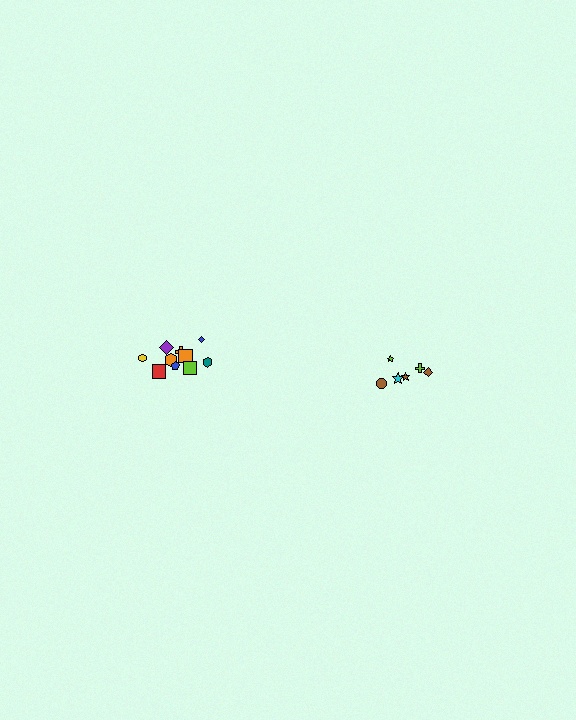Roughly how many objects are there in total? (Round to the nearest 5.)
Roughly 15 objects in total.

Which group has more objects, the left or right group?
The left group.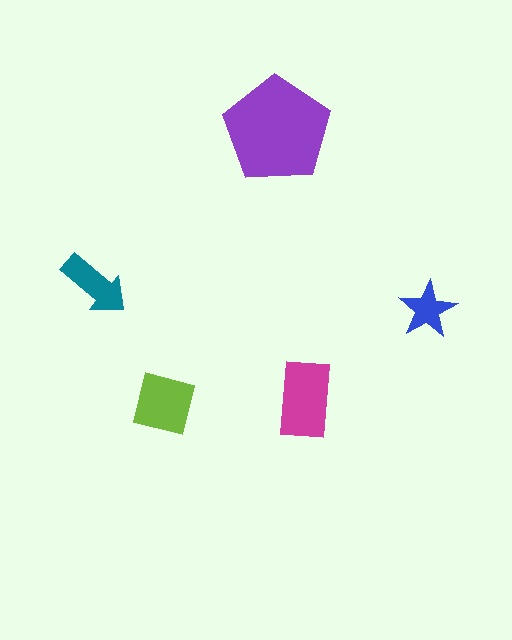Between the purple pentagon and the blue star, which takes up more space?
The purple pentagon.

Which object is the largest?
The purple pentagon.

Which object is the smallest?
The blue star.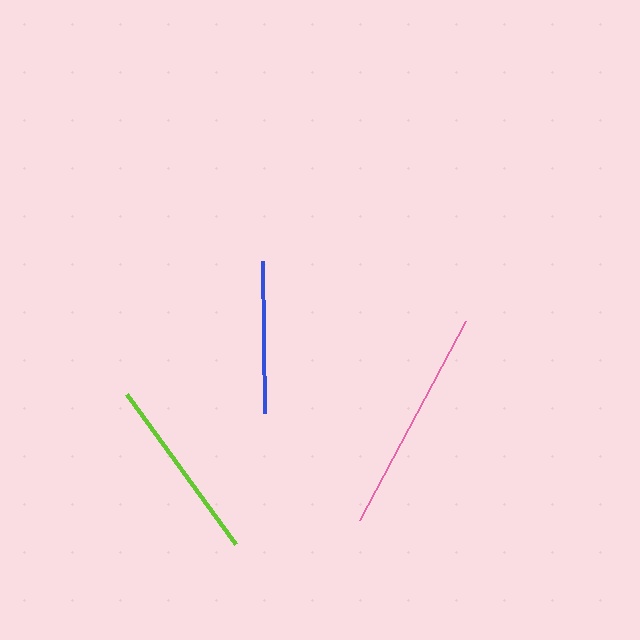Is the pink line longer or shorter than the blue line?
The pink line is longer than the blue line.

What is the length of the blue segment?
The blue segment is approximately 152 pixels long.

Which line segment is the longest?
The pink line is the longest at approximately 226 pixels.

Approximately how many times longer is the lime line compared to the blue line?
The lime line is approximately 1.2 times the length of the blue line.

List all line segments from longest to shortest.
From longest to shortest: pink, lime, blue.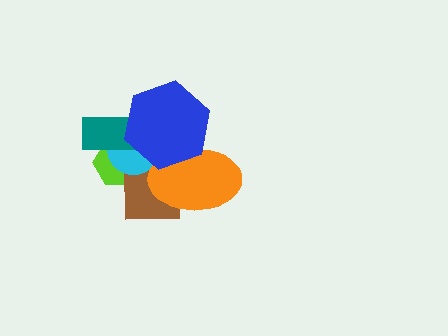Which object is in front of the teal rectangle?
The blue hexagon is in front of the teal rectangle.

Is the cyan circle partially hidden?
Yes, it is partially covered by another shape.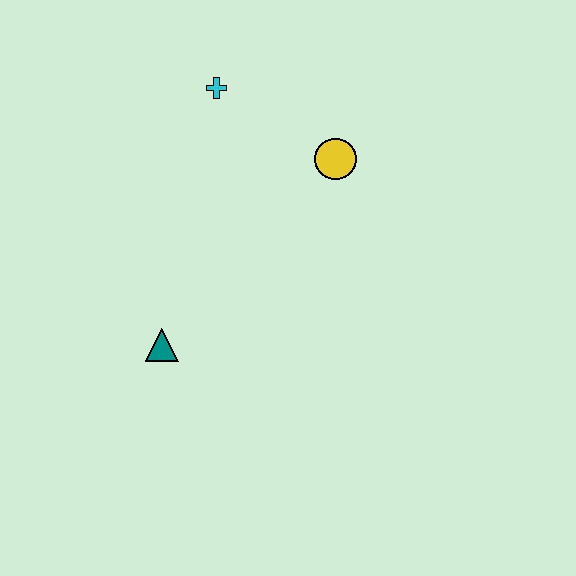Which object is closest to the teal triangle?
The yellow circle is closest to the teal triangle.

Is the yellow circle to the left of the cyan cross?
No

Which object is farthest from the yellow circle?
The teal triangle is farthest from the yellow circle.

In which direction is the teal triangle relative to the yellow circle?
The teal triangle is below the yellow circle.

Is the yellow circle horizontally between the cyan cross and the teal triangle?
No